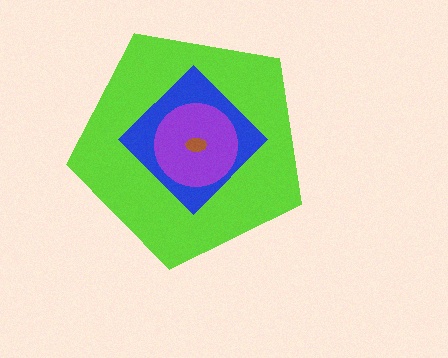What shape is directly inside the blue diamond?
The purple circle.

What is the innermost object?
The brown ellipse.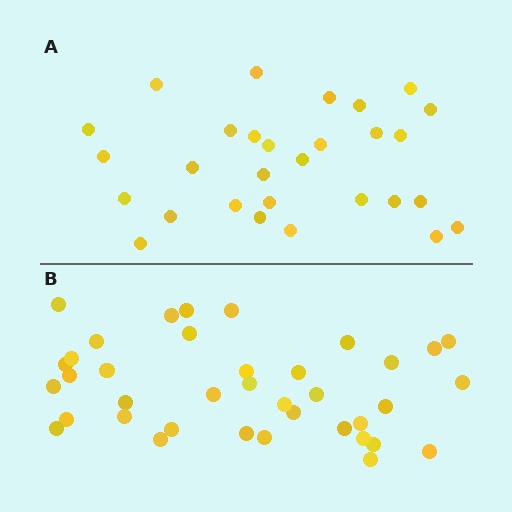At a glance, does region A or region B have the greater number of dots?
Region B (the bottom region) has more dots.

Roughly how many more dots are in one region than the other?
Region B has roughly 8 or so more dots than region A.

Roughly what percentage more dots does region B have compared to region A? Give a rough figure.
About 30% more.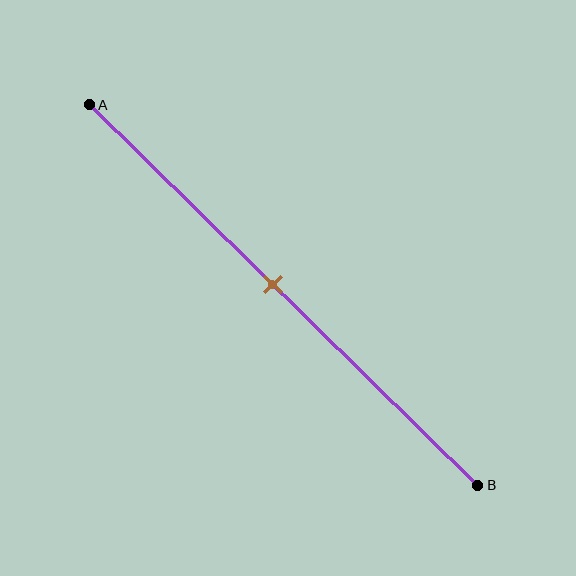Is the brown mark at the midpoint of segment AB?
Yes, the mark is approximately at the midpoint.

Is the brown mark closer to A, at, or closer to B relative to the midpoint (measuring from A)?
The brown mark is approximately at the midpoint of segment AB.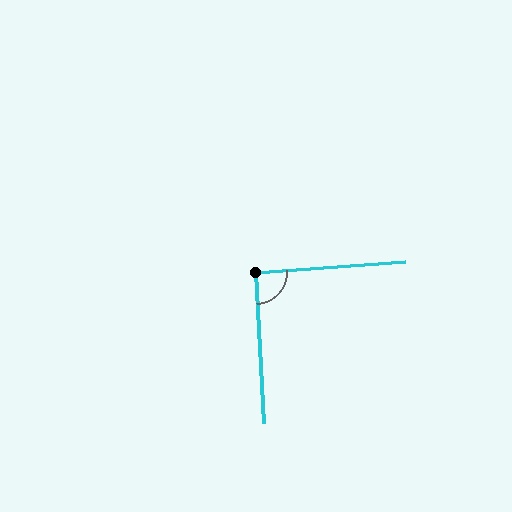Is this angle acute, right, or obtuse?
It is approximately a right angle.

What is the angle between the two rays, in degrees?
Approximately 91 degrees.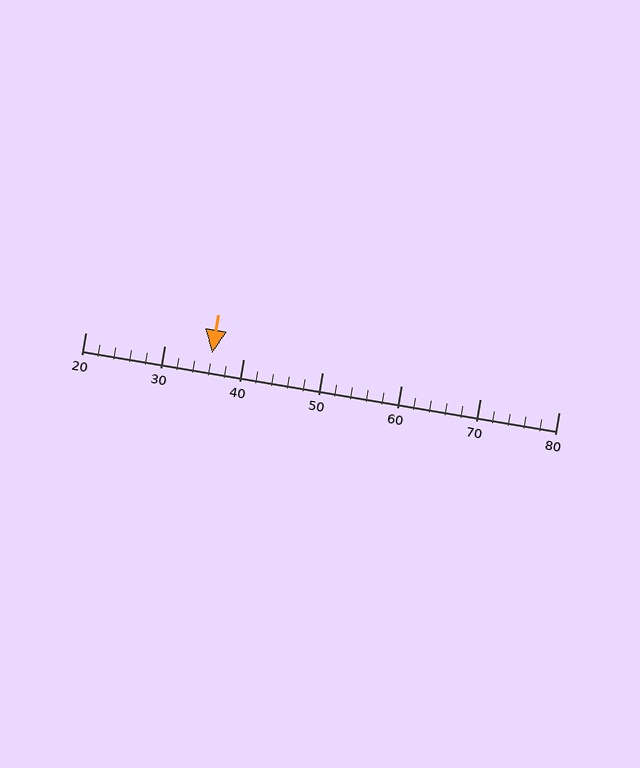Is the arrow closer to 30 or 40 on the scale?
The arrow is closer to 40.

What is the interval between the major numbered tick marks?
The major tick marks are spaced 10 units apart.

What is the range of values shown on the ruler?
The ruler shows values from 20 to 80.